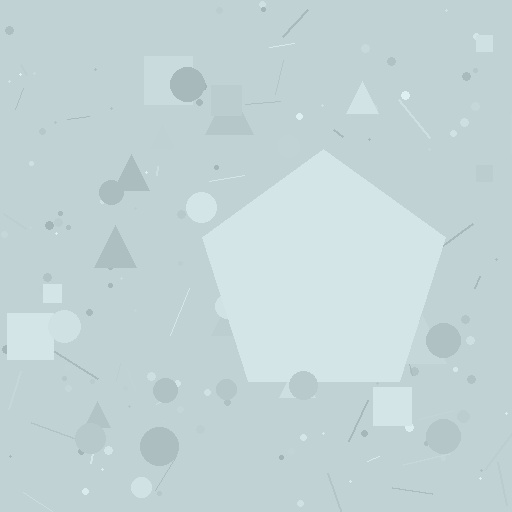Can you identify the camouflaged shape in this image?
The camouflaged shape is a pentagon.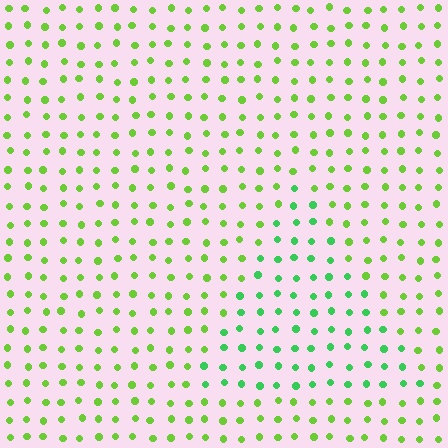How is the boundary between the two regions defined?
The boundary is defined purely by a slight shift in hue (about 35 degrees). Spacing, size, and orientation are identical on both sides.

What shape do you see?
I see a triangle.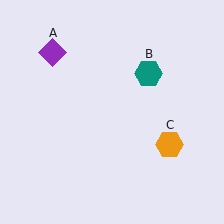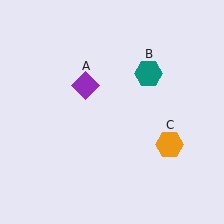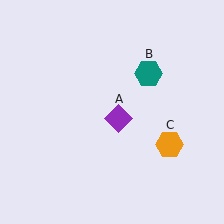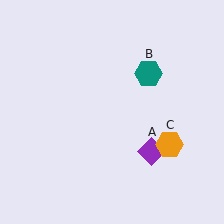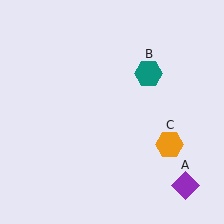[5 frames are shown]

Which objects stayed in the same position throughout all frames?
Teal hexagon (object B) and orange hexagon (object C) remained stationary.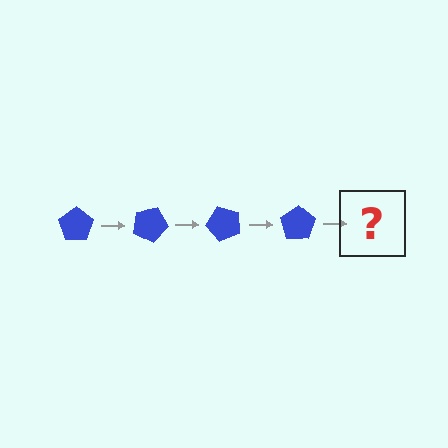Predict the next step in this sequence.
The next step is a blue pentagon rotated 100 degrees.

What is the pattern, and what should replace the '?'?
The pattern is that the pentagon rotates 25 degrees each step. The '?' should be a blue pentagon rotated 100 degrees.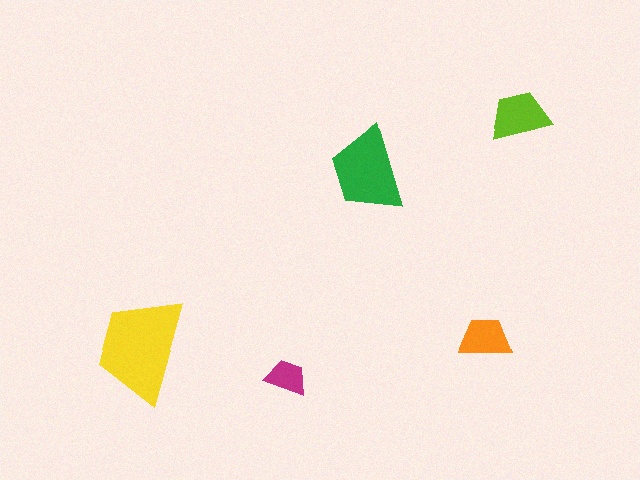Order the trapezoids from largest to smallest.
the yellow one, the green one, the lime one, the orange one, the magenta one.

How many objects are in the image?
There are 5 objects in the image.